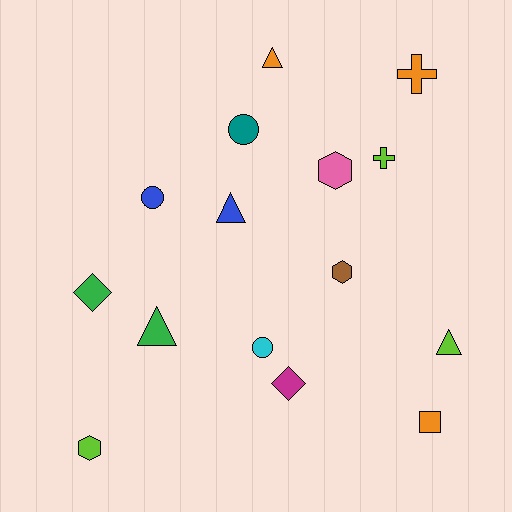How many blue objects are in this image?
There are 2 blue objects.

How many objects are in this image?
There are 15 objects.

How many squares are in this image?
There is 1 square.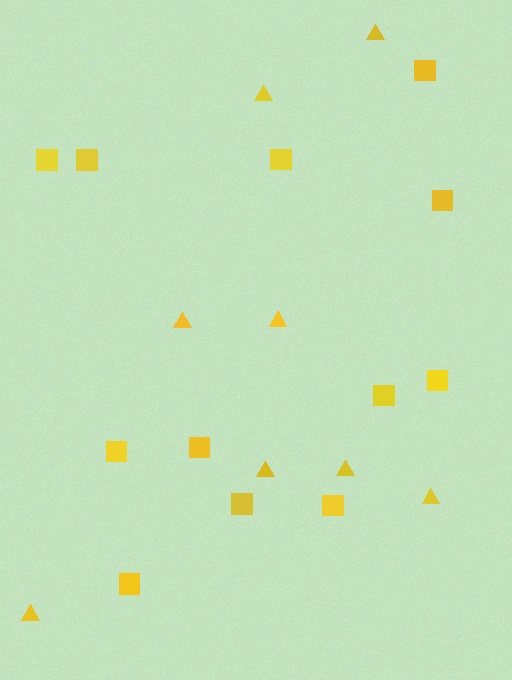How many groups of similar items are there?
There are 2 groups: one group of triangles (8) and one group of squares (12).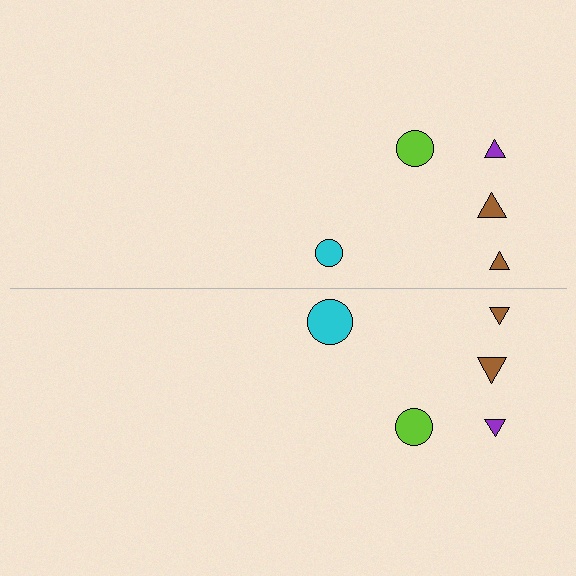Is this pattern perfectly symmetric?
No, the pattern is not perfectly symmetric. The cyan circle on the bottom side has a different size than its mirror counterpart.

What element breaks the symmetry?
The cyan circle on the bottom side has a different size than its mirror counterpart.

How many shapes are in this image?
There are 10 shapes in this image.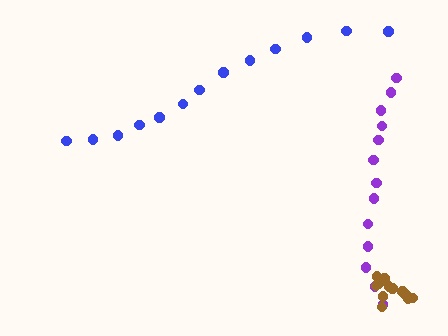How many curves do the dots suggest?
There are 3 distinct paths.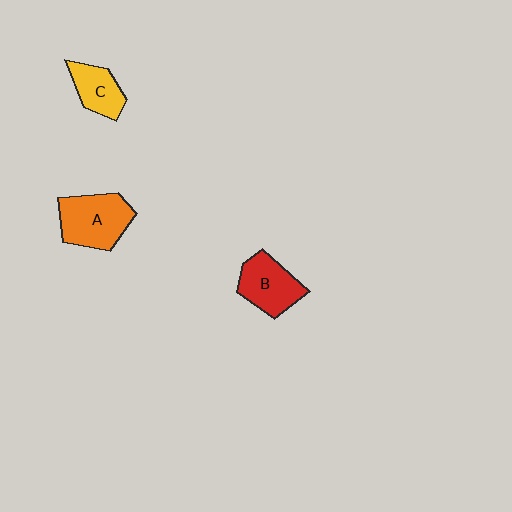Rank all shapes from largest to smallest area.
From largest to smallest: A (orange), B (red), C (yellow).